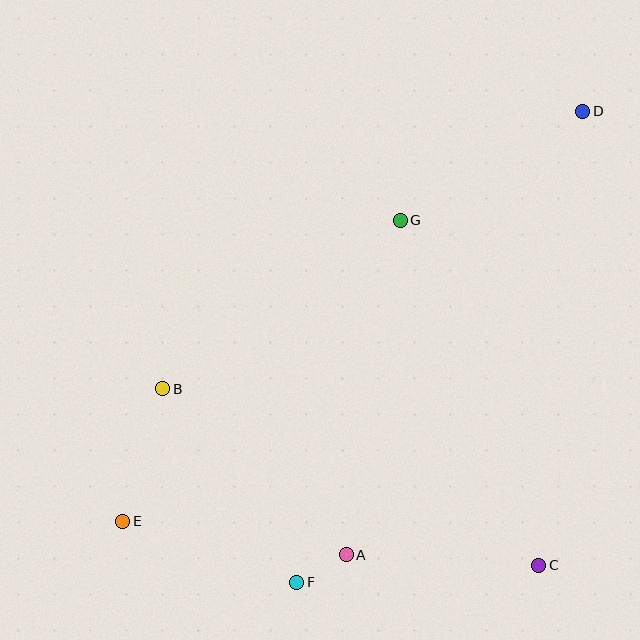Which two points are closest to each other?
Points A and F are closest to each other.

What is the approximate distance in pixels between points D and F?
The distance between D and F is approximately 551 pixels.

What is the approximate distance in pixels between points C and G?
The distance between C and G is approximately 371 pixels.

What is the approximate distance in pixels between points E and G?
The distance between E and G is approximately 409 pixels.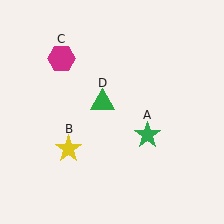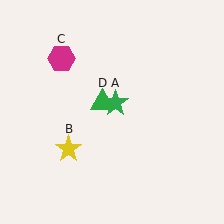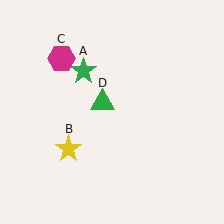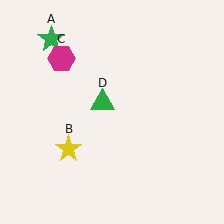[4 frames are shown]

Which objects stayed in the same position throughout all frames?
Yellow star (object B) and magenta hexagon (object C) and green triangle (object D) remained stationary.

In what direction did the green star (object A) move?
The green star (object A) moved up and to the left.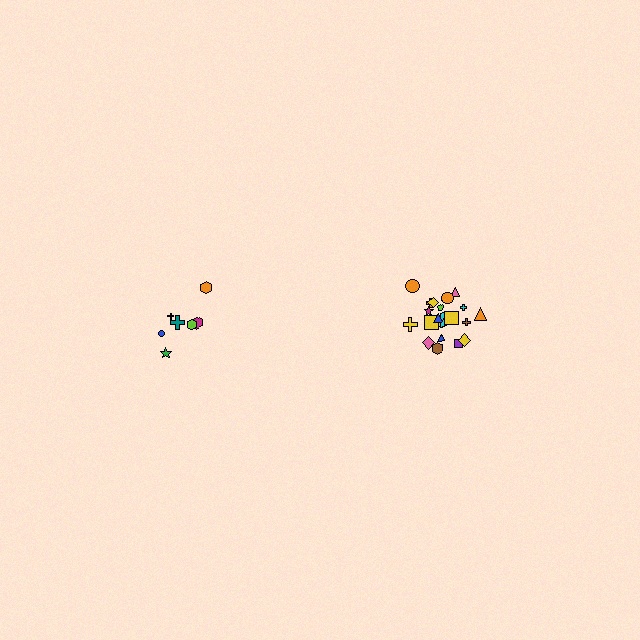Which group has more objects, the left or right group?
The right group.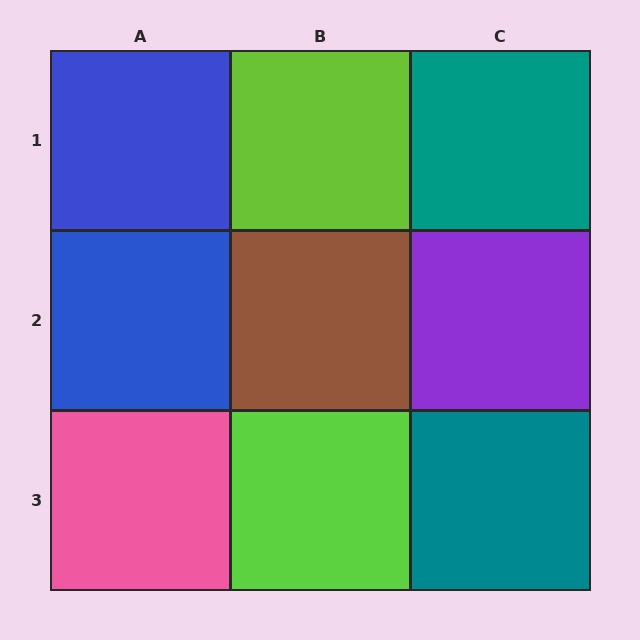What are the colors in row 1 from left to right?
Blue, lime, teal.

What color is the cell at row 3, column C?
Teal.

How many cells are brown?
1 cell is brown.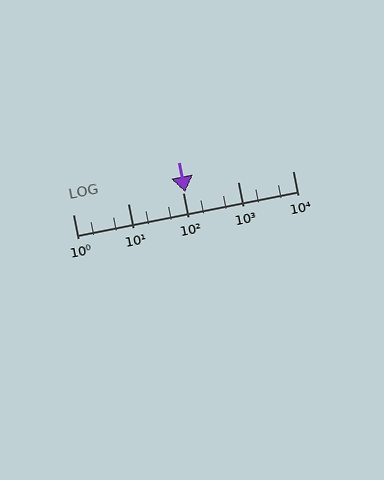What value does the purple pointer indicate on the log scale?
The pointer indicates approximately 110.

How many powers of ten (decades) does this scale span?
The scale spans 4 decades, from 1 to 10000.